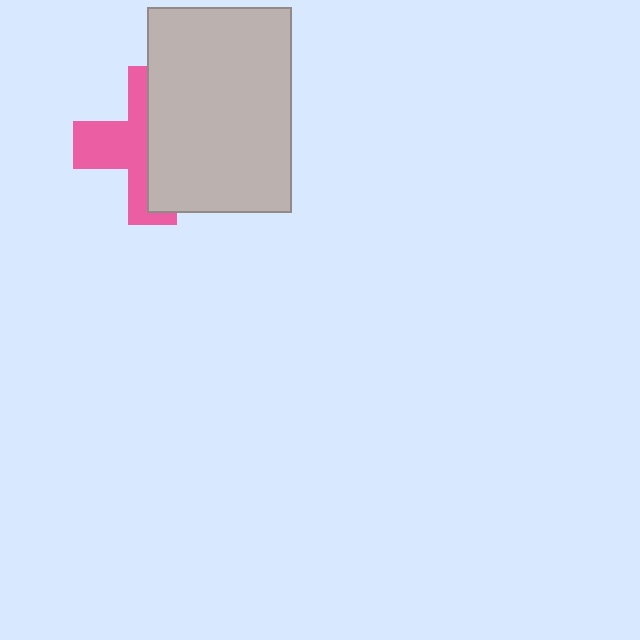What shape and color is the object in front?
The object in front is a light gray rectangle.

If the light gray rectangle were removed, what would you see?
You would see the complete pink cross.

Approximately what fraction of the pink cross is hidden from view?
Roughly 53% of the pink cross is hidden behind the light gray rectangle.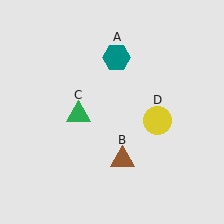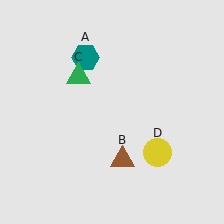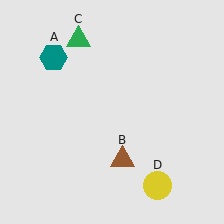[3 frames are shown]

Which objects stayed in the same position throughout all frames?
Brown triangle (object B) remained stationary.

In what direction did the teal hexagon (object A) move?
The teal hexagon (object A) moved left.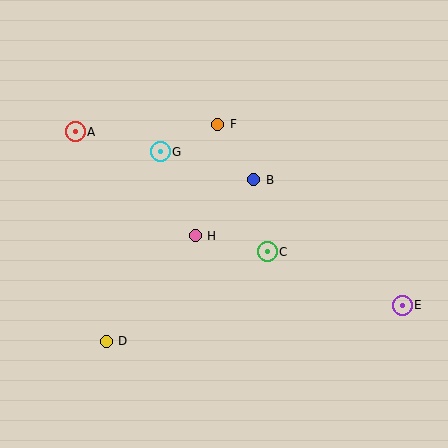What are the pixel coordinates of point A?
Point A is at (75, 132).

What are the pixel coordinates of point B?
Point B is at (254, 180).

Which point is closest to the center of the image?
Point H at (195, 236) is closest to the center.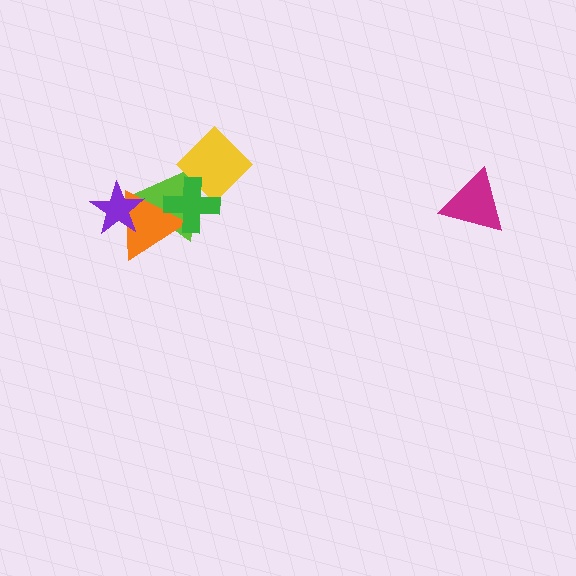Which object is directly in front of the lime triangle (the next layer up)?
The orange triangle is directly in front of the lime triangle.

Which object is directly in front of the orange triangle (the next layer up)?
The purple star is directly in front of the orange triangle.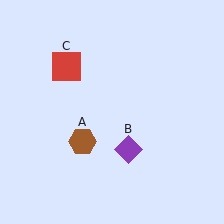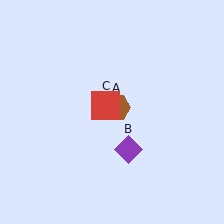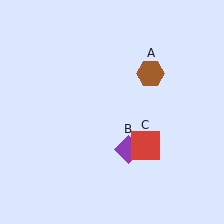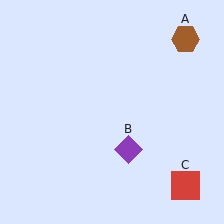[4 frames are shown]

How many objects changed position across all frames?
2 objects changed position: brown hexagon (object A), red square (object C).